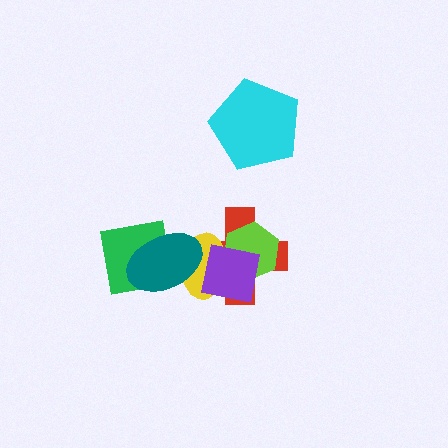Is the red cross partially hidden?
Yes, it is partially covered by another shape.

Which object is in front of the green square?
The teal ellipse is in front of the green square.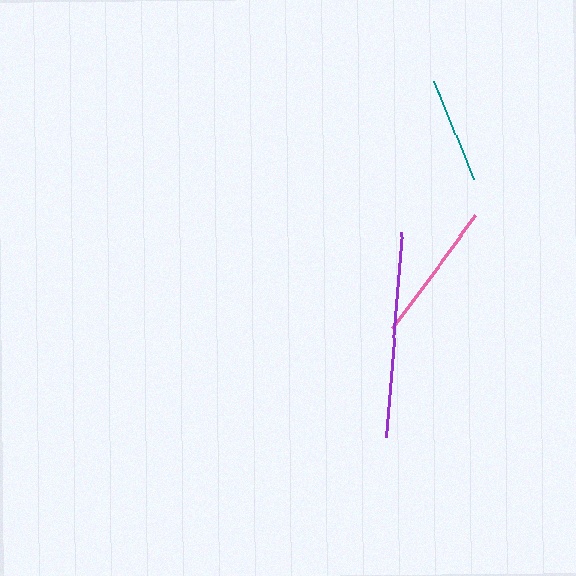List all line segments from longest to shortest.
From longest to shortest: purple, pink, teal.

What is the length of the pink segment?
The pink segment is approximately 139 pixels long.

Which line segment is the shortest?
The teal line is the shortest at approximately 106 pixels.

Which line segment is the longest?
The purple line is the longest at approximately 205 pixels.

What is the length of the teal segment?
The teal segment is approximately 106 pixels long.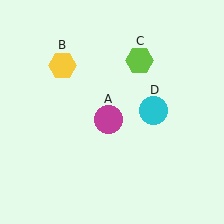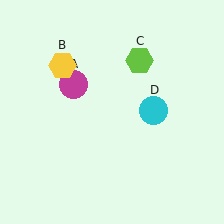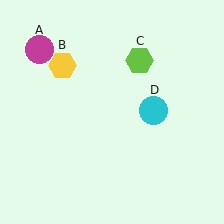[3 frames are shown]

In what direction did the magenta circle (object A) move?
The magenta circle (object A) moved up and to the left.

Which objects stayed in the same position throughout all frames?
Yellow hexagon (object B) and lime hexagon (object C) and cyan circle (object D) remained stationary.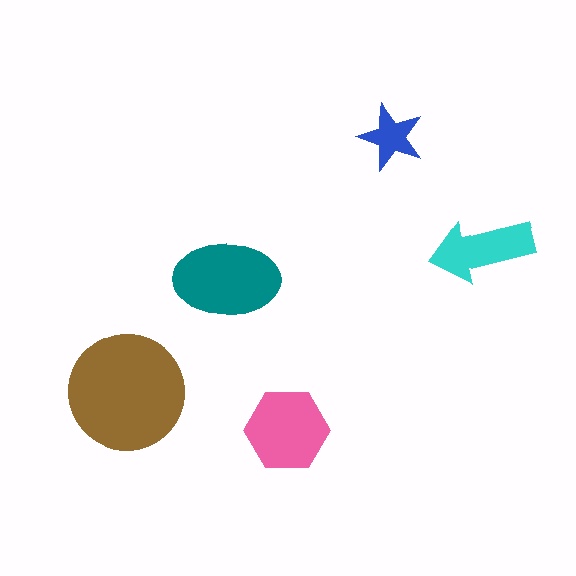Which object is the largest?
The brown circle.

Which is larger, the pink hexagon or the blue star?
The pink hexagon.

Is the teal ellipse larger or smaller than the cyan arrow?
Larger.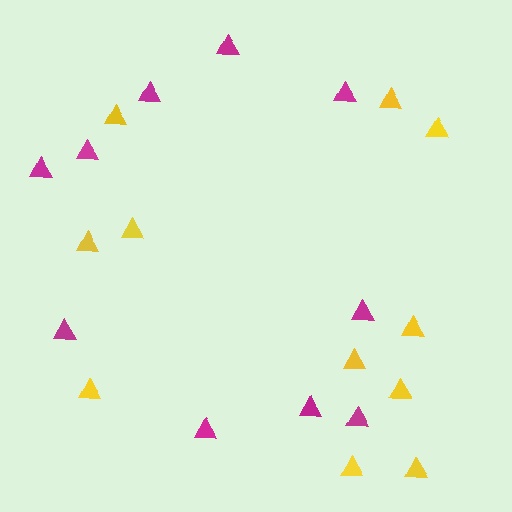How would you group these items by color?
There are 2 groups: one group of magenta triangles (10) and one group of yellow triangles (11).